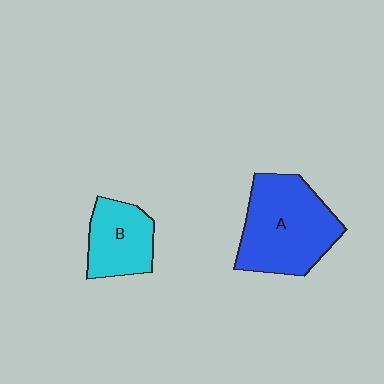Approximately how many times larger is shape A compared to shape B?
Approximately 1.7 times.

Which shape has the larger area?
Shape A (blue).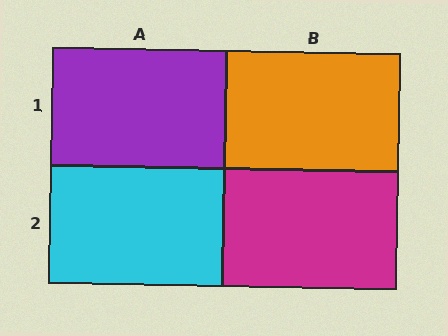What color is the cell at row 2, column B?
Magenta.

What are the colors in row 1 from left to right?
Purple, orange.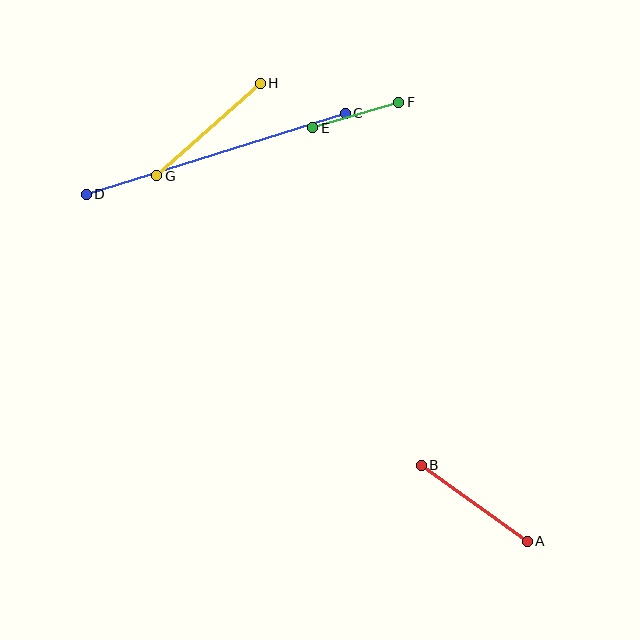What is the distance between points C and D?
The distance is approximately 271 pixels.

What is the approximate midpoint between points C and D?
The midpoint is at approximately (216, 154) pixels.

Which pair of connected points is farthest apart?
Points C and D are farthest apart.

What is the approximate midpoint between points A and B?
The midpoint is at approximately (474, 503) pixels.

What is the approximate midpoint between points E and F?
The midpoint is at approximately (356, 115) pixels.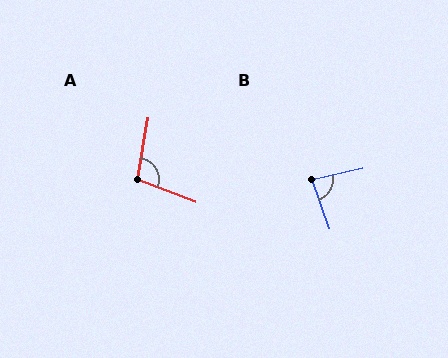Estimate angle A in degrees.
Approximately 101 degrees.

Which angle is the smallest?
B, at approximately 84 degrees.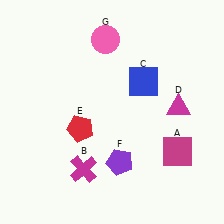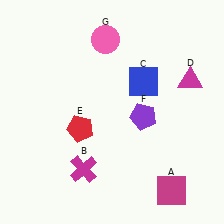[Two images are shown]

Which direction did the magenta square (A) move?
The magenta square (A) moved down.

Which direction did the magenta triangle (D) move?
The magenta triangle (D) moved up.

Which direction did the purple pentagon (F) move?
The purple pentagon (F) moved up.